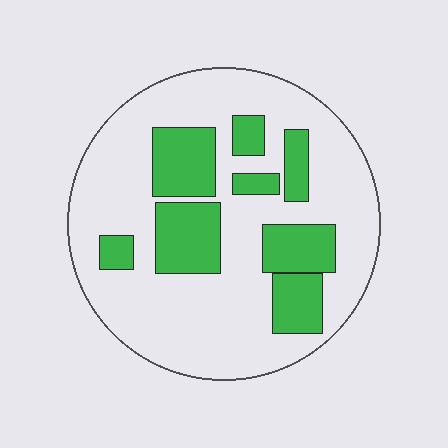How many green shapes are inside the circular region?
8.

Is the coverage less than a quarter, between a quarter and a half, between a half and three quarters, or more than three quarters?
Between a quarter and a half.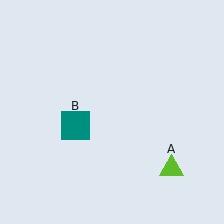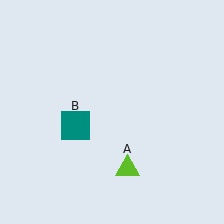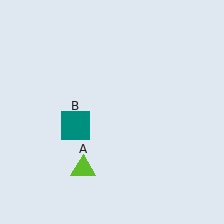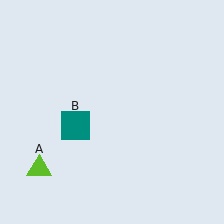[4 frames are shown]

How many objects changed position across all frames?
1 object changed position: lime triangle (object A).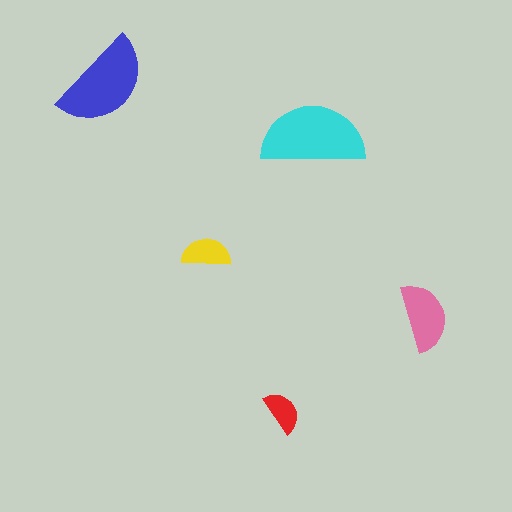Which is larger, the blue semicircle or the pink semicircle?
The blue one.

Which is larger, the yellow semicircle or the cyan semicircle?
The cyan one.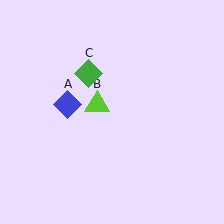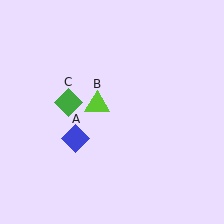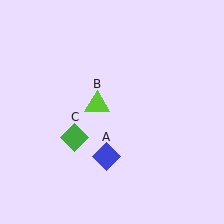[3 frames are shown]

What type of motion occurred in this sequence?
The blue diamond (object A), green diamond (object C) rotated counterclockwise around the center of the scene.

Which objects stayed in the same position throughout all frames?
Lime triangle (object B) remained stationary.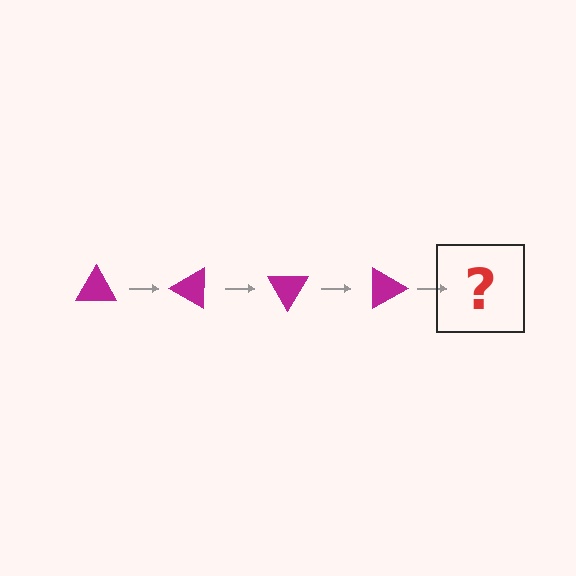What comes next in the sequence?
The next element should be a magenta triangle rotated 120 degrees.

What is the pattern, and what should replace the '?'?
The pattern is that the triangle rotates 30 degrees each step. The '?' should be a magenta triangle rotated 120 degrees.